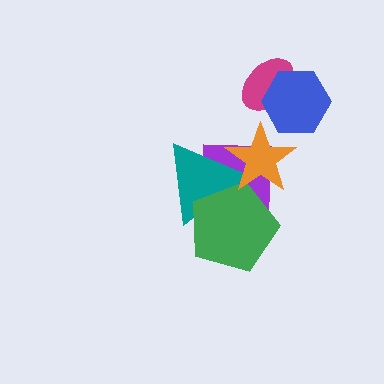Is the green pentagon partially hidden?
Yes, it is partially covered by another shape.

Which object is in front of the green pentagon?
The orange star is in front of the green pentagon.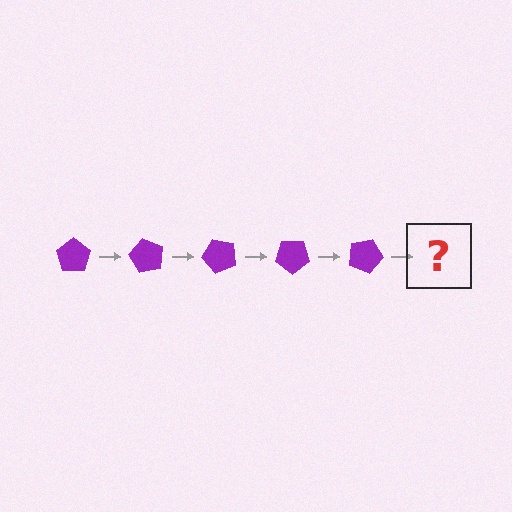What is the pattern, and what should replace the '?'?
The pattern is that the pentagon rotates 60 degrees each step. The '?' should be a purple pentagon rotated 300 degrees.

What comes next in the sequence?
The next element should be a purple pentagon rotated 300 degrees.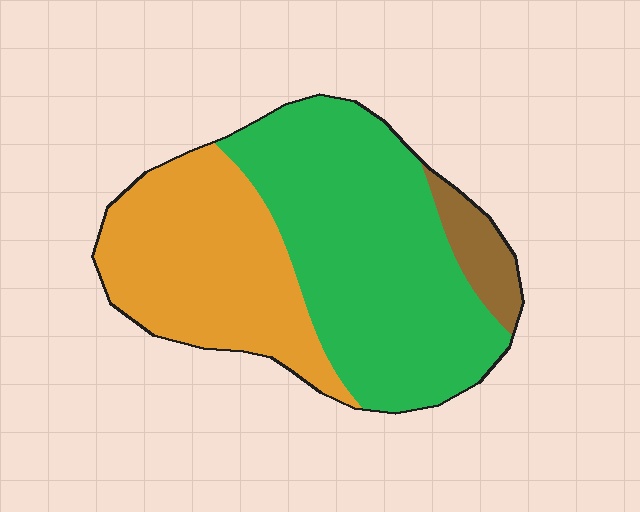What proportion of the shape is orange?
Orange takes up between a quarter and a half of the shape.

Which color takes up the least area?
Brown, at roughly 5%.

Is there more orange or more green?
Green.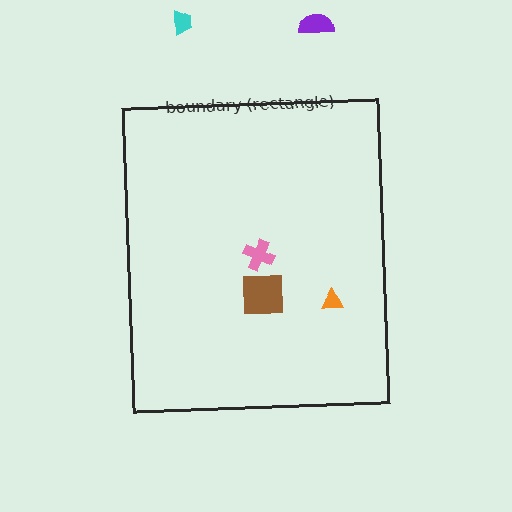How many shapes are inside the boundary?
3 inside, 2 outside.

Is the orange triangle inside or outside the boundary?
Inside.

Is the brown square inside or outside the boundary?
Inside.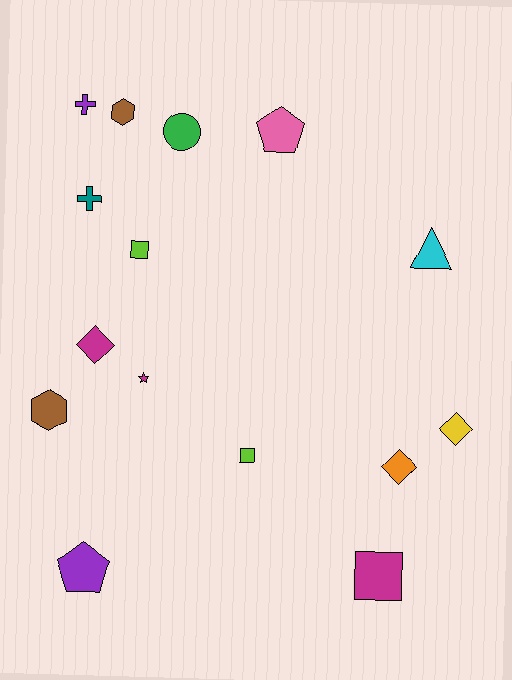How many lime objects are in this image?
There are 2 lime objects.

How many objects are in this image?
There are 15 objects.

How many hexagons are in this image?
There are 2 hexagons.